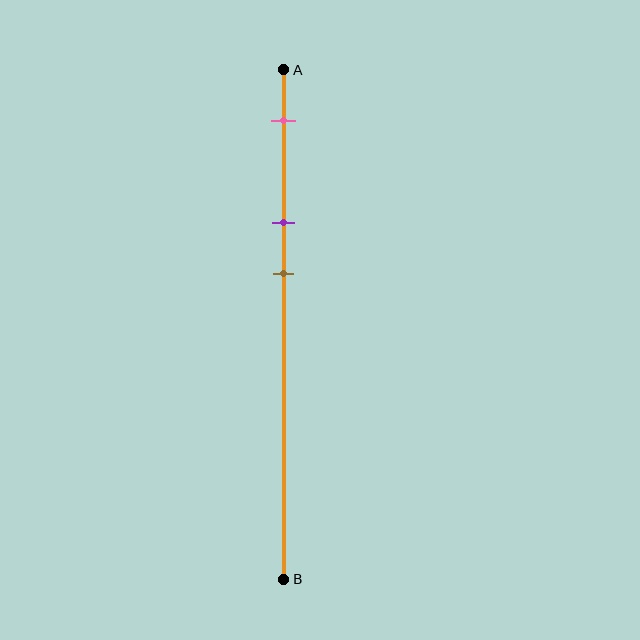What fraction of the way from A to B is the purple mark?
The purple mark is approximately 30% (0.3) of the way from A to B.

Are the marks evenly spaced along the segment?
Yes, the marks are approximately evenly spaced.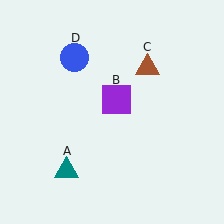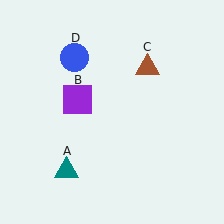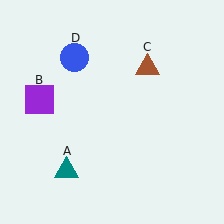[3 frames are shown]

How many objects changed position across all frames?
1 object changed position: purple square (object B).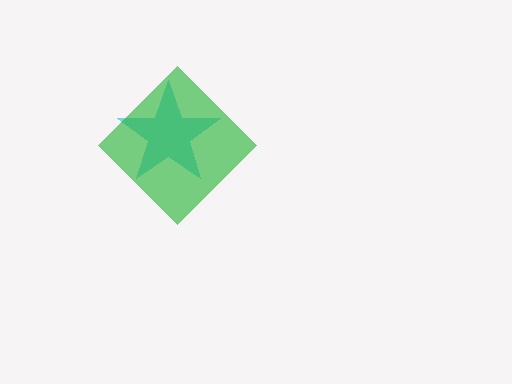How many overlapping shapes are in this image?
There are 2 overlapping shapes in the image.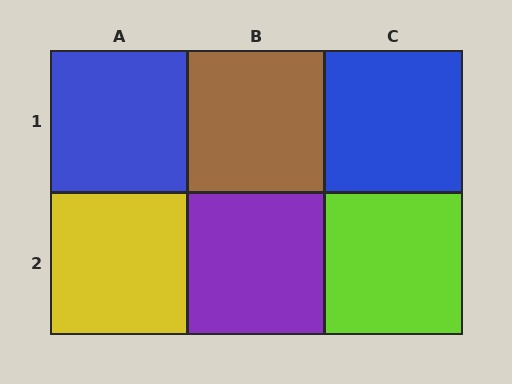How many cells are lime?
1 cell is lime.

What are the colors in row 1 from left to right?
Blue, brown, blue.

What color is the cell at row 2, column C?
Lime.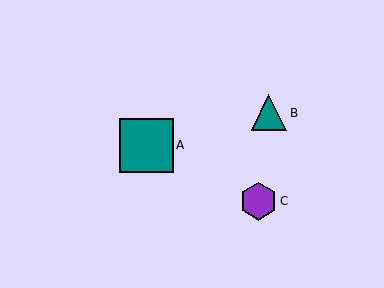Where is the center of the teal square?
The center of the teal square is at (146, 145).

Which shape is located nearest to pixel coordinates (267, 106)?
The teal triangle (labeled B) at (269, 113) is nearest to that location.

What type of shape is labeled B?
Shape B is a teal triangle.